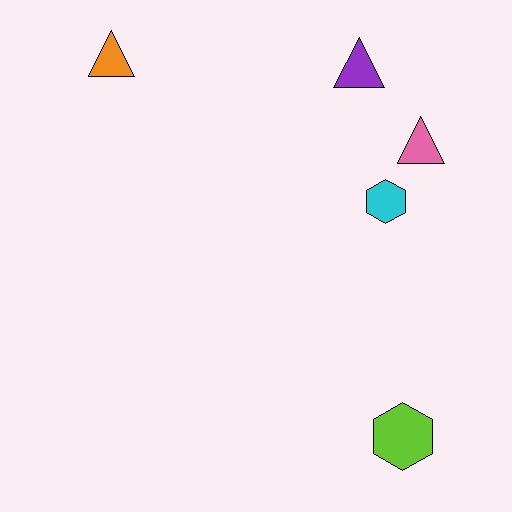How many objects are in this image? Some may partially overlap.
There are 5 objects.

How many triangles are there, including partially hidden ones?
There are 3 triangles.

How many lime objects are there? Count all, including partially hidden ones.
There is 1 lime object.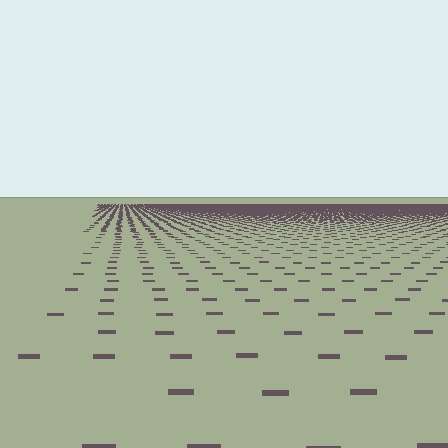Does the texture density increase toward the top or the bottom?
Density increases toward the top.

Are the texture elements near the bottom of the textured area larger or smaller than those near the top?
Larger. Near the bottom, elements are closer to the viewer and appear at a bigger on-screen size.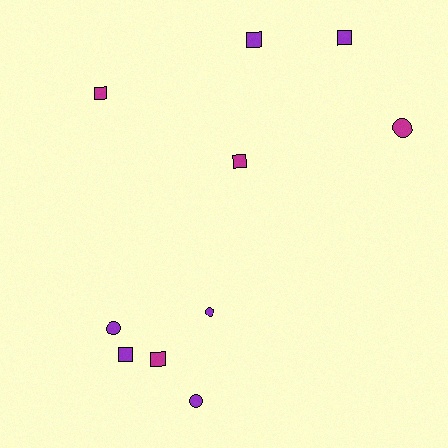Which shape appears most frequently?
Square, with 6 objects.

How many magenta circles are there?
There is 1 magenta circle.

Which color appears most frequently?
Purple, with 6 objects.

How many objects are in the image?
There are 10 objects.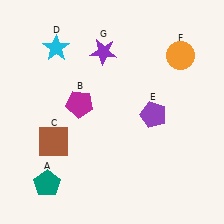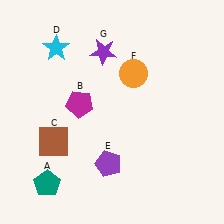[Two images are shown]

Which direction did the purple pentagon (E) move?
The purple pentagon (E) moved down.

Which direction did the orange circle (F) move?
The orange circle (F) moved left.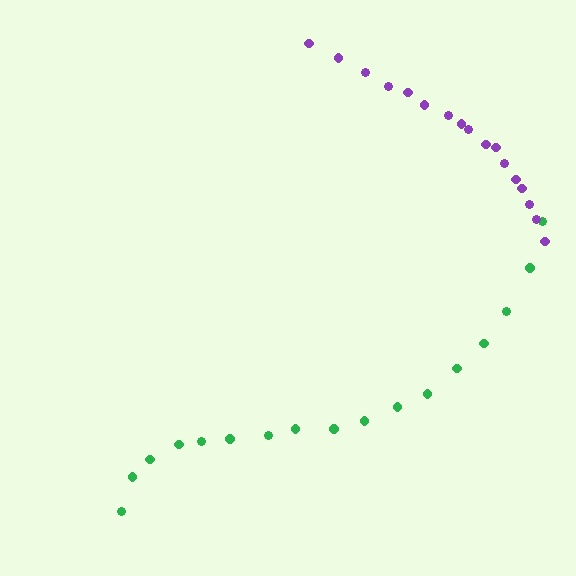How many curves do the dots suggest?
There are 2 distinct paths.